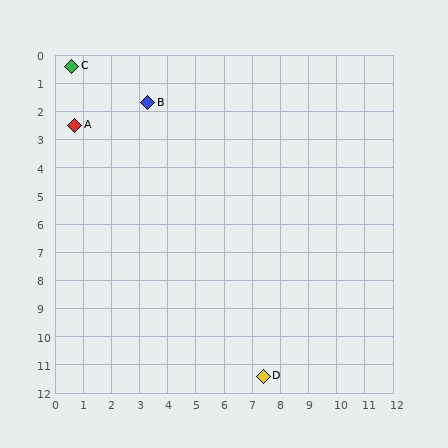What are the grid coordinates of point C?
Point C is at approximately (0.6, 0.4).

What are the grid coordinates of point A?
Point A is at approximately (0.7, 2.5).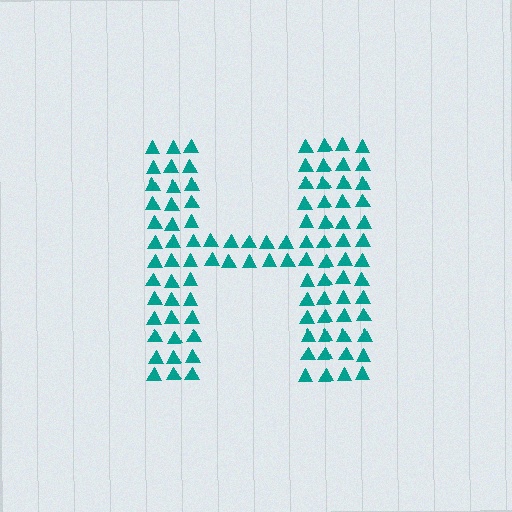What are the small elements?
The small elements are triangles.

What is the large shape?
The large shape is the letter H.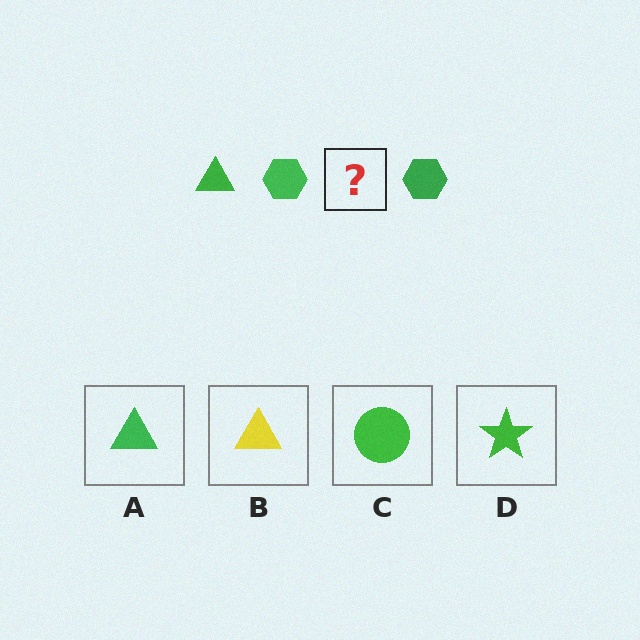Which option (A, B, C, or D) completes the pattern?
A.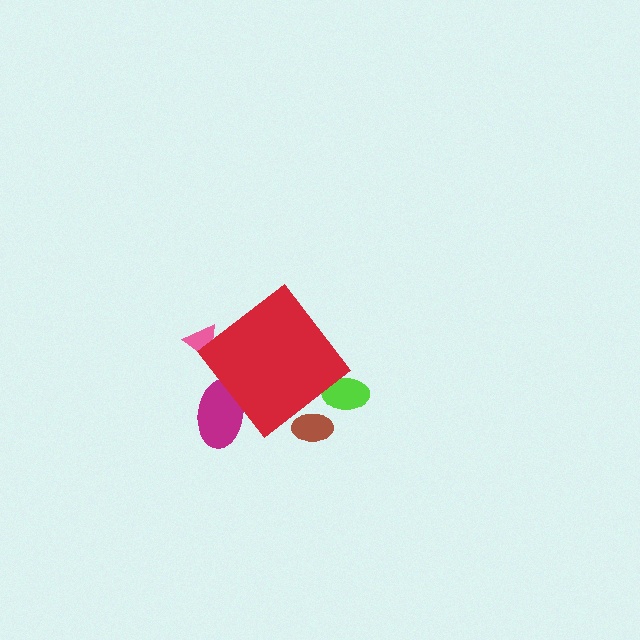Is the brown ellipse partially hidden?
Yes, the brown ellipse is partially hidden behind the red diamond.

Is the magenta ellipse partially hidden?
Yes, the magenta ellipse is partially hidden behind the red diamond.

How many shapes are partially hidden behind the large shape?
4 shapes are partially hidden.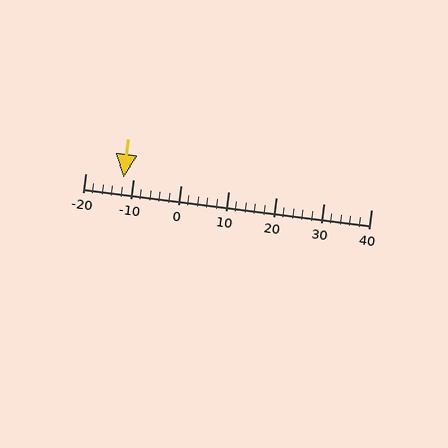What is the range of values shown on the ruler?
The ruler shows values from -20 to 40.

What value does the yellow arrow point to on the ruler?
The yellow arrow points to approximately -12.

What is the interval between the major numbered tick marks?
The major tick marks are spaced 10 units apart.